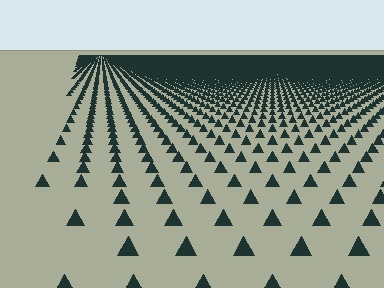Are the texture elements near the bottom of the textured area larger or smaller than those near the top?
Larger. Near the bottom, elements are closer to the viewer and appear at a bigger on-screen size.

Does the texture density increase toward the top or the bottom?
Density increases toward the top.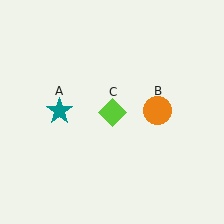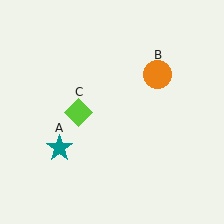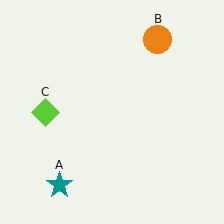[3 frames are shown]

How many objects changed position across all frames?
3 objects changed position: teal star (object A), orange circle (object B), lime diamond (object C).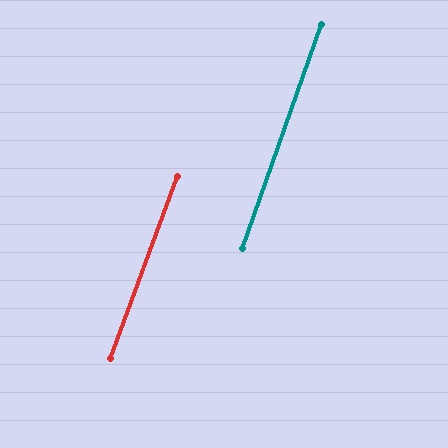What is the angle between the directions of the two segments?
Approximately 1 degree.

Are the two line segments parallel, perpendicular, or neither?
Parallel — their directions differ by only 1.0°.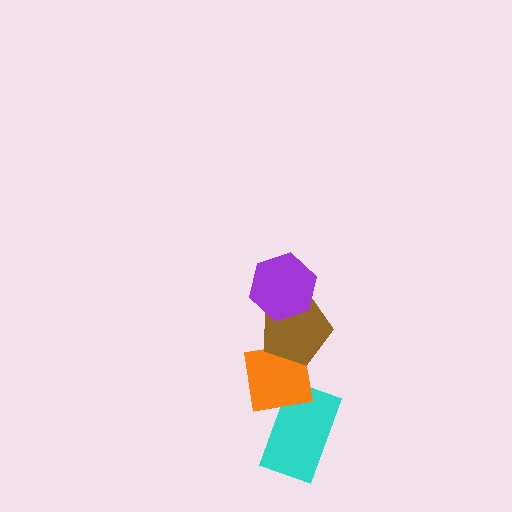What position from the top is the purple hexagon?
The purple hexagon is 1st from the top.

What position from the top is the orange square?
The orange square is 3rd from the top.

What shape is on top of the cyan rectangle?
The orange square is on top of the cyan rectangle.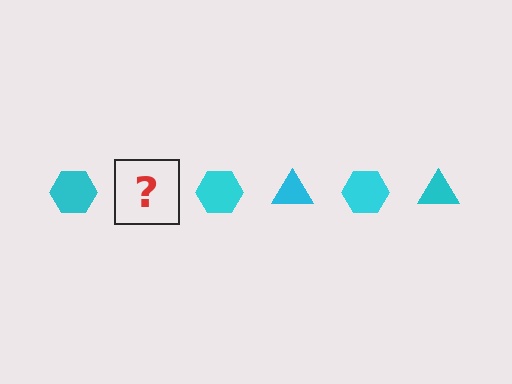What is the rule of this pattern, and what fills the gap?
The rule is that the pattern cycles through hexagon, triangle shapes in cyan. The gap should be filled with a cyan triangle.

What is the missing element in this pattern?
The missing element is a cyan triangle.